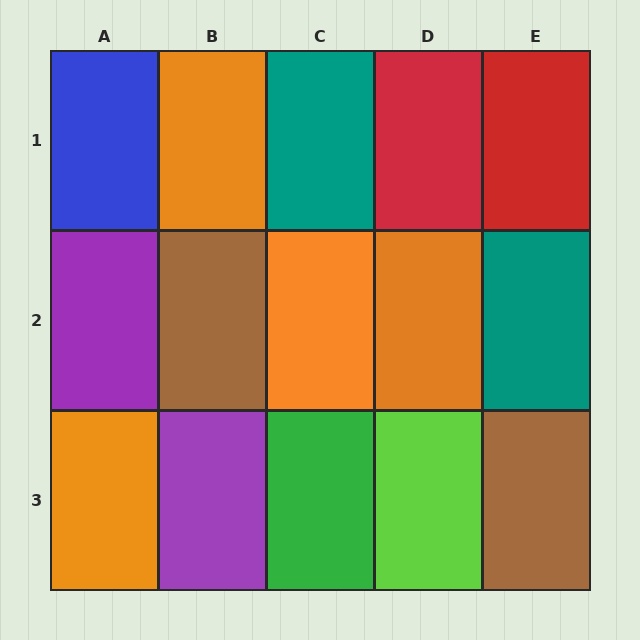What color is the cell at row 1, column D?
Red.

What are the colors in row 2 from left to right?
Purple, brown, orange, orange, teal.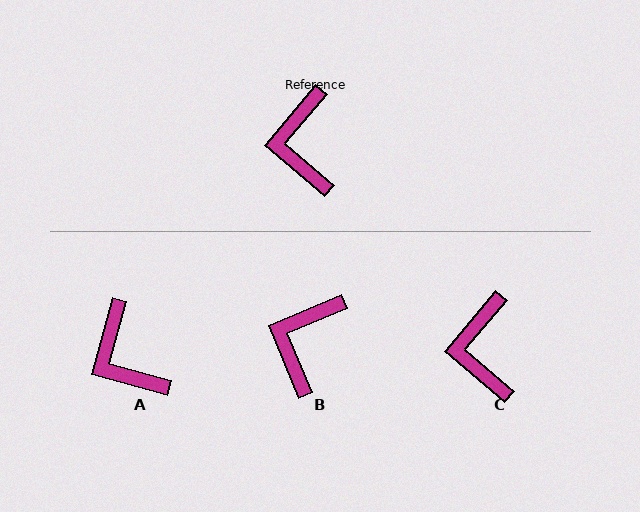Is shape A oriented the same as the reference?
No, it is off by about 25 degrees.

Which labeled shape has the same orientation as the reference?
C.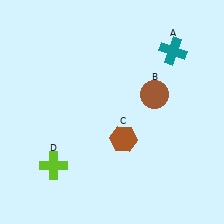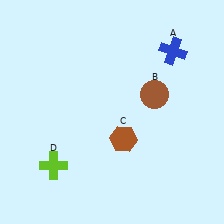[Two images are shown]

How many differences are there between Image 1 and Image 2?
There is 1 difference between the two images.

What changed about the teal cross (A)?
In Image 1, A is teal. In Image 2, it changed to blue.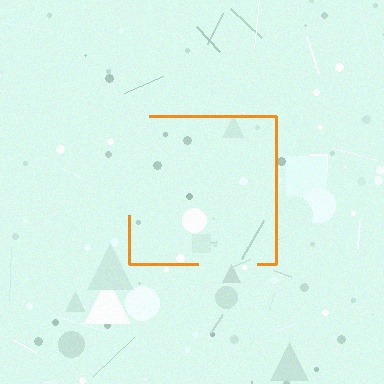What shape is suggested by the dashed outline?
The dashed outline suggests a square.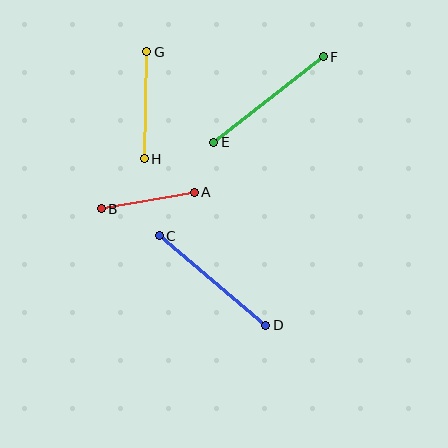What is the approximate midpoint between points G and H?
The midpoint is at approximately (145, 105) pixels.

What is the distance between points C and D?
The distance is approximately 139 pixels.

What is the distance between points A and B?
The distance is approximately 94 pixels.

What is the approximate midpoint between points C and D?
The midpoint is at approximately (212, 281) pixels.